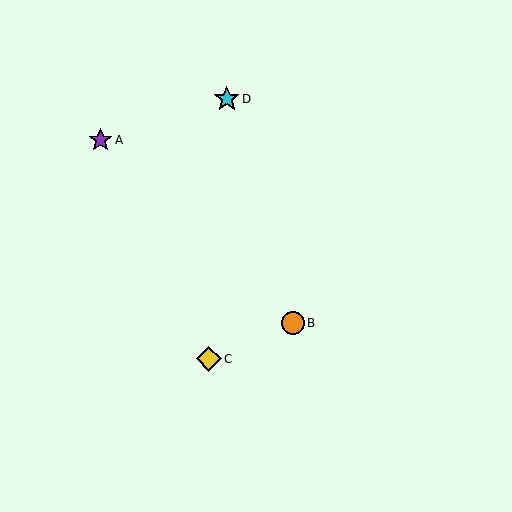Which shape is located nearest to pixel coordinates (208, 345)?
The yellow diamond (labeled C) at (209, 359) is nearest to that location.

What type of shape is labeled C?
Shape C is a yellow diamond.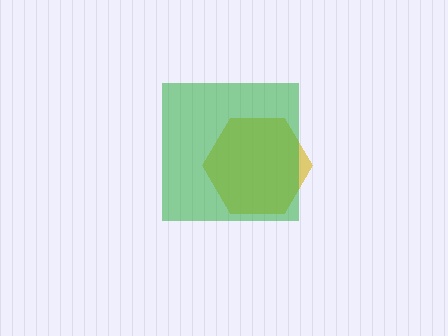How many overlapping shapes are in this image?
There are 2 overlapping shapes in the image.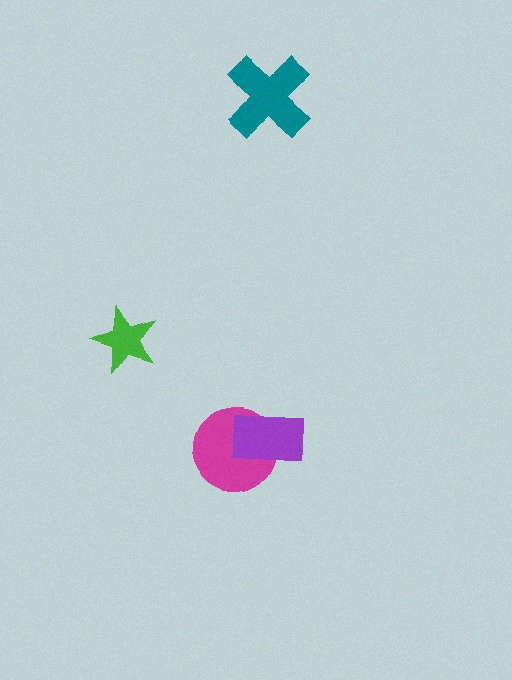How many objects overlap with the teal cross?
0 objects overlap with the teal cross.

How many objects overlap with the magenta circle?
1 object overlaps with the magenta circle.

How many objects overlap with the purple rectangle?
1 object overlaps with the purple rectangle.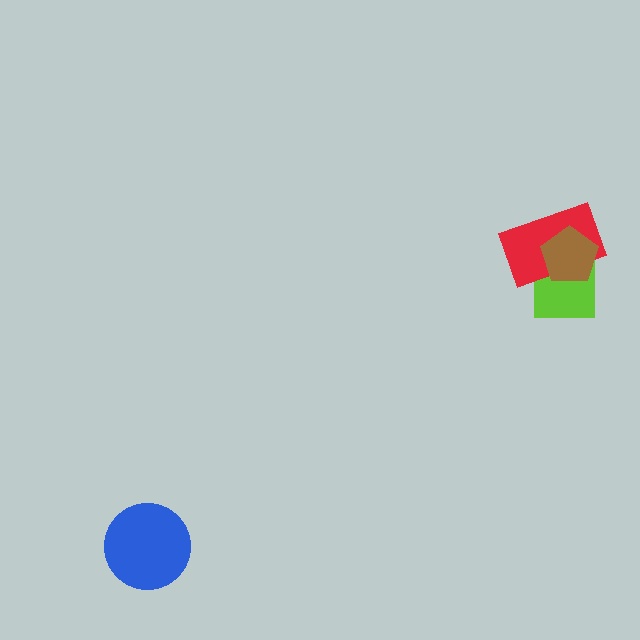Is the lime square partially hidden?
Yes, it is partially covered by another shape.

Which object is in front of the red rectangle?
The brown pentagon is in front of the red rectangle.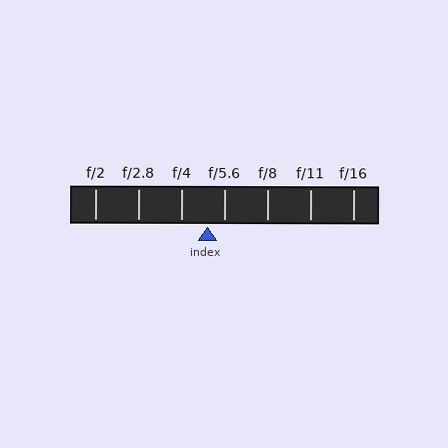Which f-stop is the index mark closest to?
The index mark is closest to f/5.6.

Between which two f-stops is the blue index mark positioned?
The index mark is between f/4 and f/5.6.